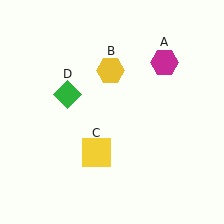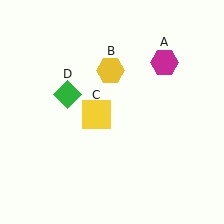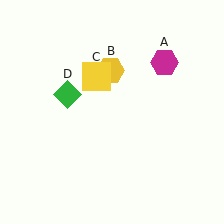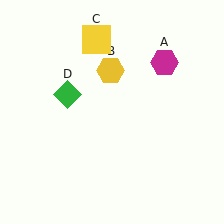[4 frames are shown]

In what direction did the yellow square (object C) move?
The yellow square (object C) moved up.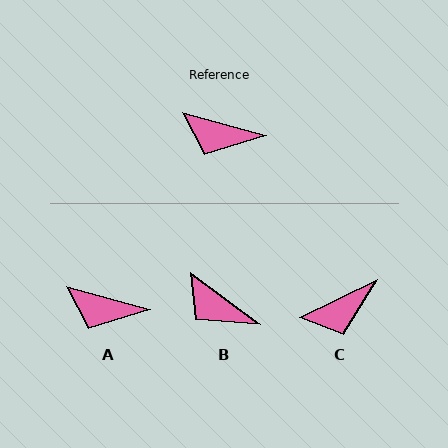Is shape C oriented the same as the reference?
No, it is off by about 42 degrees.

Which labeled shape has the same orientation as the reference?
A.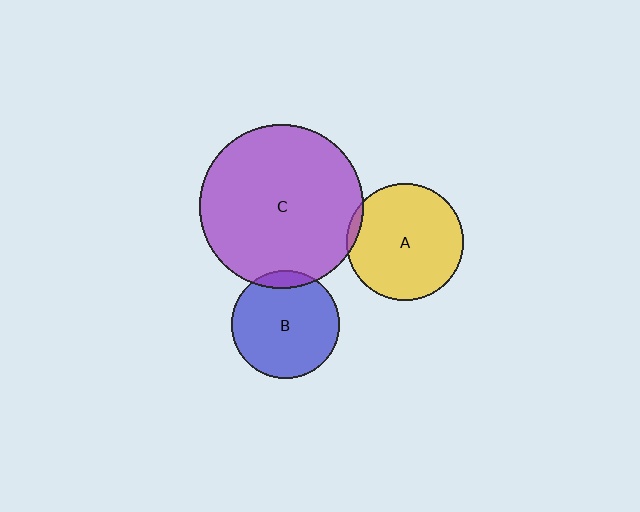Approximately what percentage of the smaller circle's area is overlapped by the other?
Approximately 10%.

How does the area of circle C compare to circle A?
Approximately 1.9 times.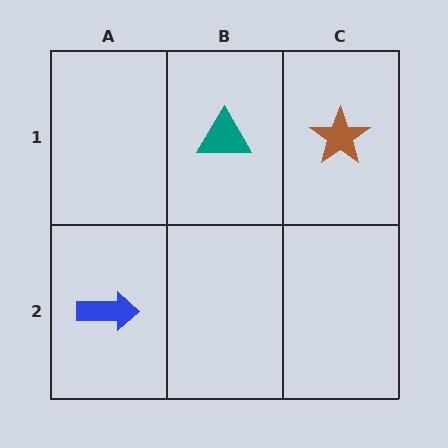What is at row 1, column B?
A teal triangle.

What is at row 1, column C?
A brown star.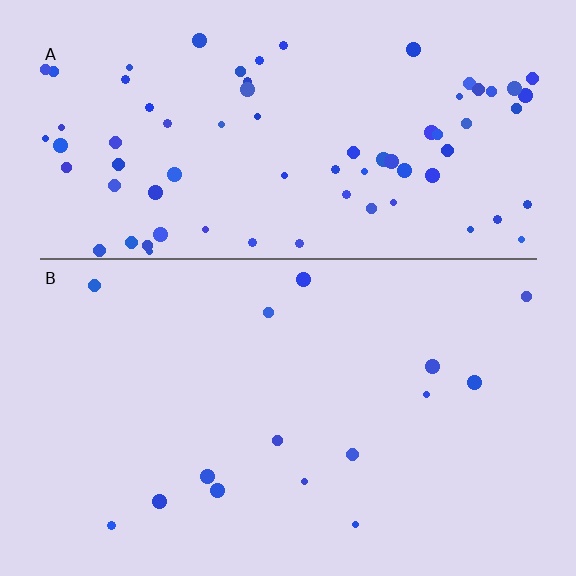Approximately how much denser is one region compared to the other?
Approximately 5.0× — region A over region B.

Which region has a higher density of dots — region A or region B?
A (the top).